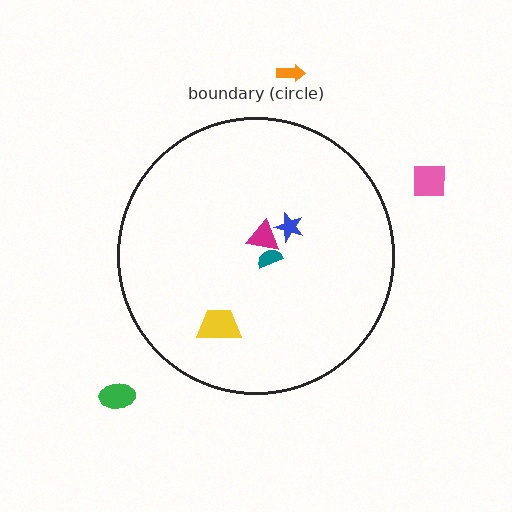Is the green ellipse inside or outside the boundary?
Outside.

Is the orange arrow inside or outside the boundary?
Outside.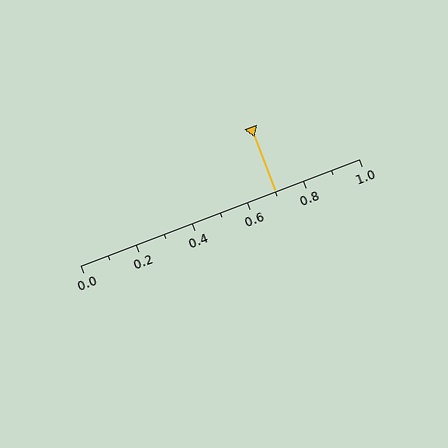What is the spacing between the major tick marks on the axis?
The major ticks are spaced 0.2 apart.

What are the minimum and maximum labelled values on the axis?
The axis runs from 0.0 to 1.0.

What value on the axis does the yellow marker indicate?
The marker indicates approximately 0.7.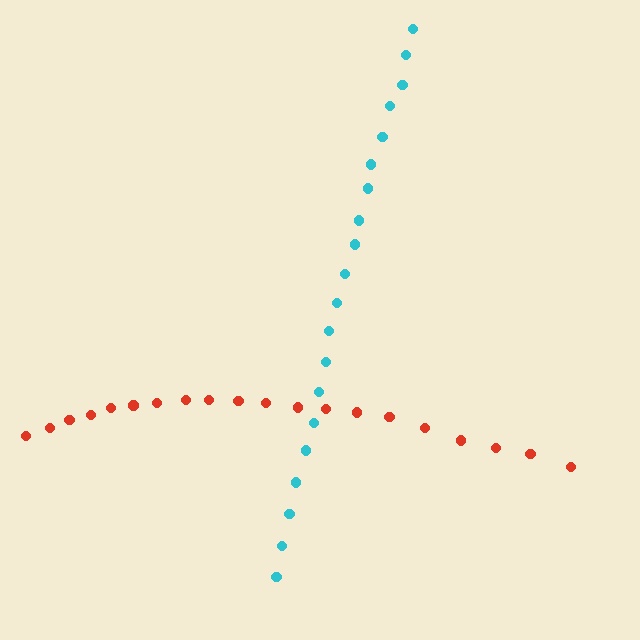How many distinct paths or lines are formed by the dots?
There are 2 distinct paths.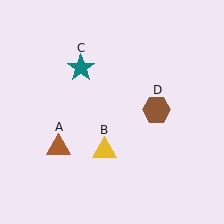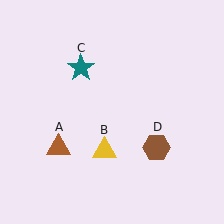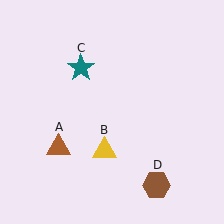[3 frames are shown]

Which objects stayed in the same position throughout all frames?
Brown triangle (object A) and yellow triangle (object B) and teal star (object C) remained stationary.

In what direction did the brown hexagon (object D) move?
The brown hexagon (object D) moved down.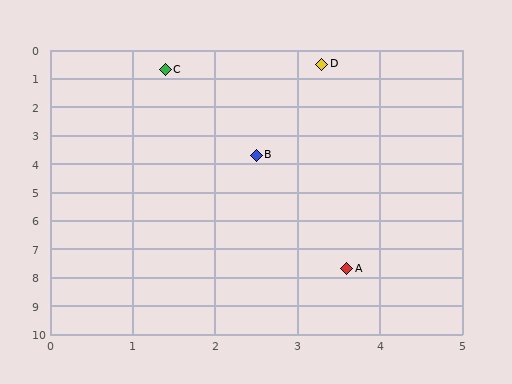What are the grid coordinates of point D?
Point D is at approximately (3.3, 0.5).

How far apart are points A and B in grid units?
Points A and B are about 4.1 grid units apart.